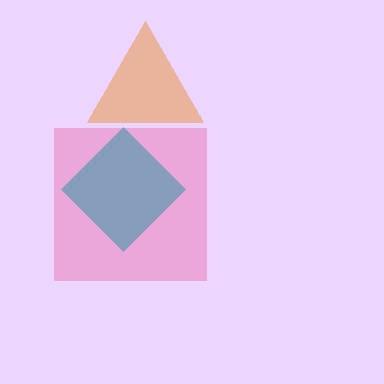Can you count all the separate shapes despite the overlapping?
Yes, there are 3 separate shapes.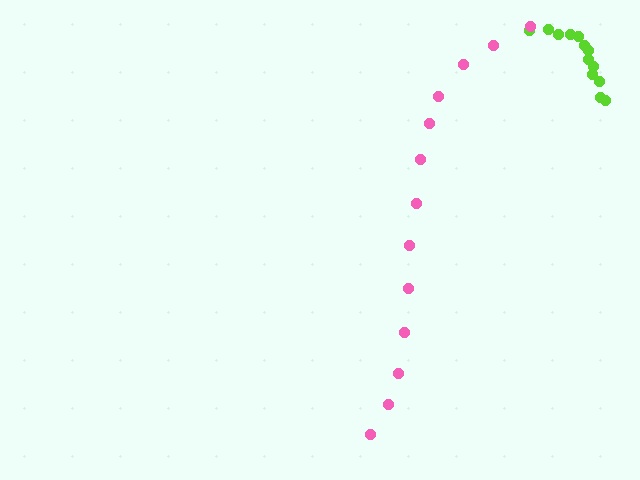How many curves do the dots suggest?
There are 2 distinct paths.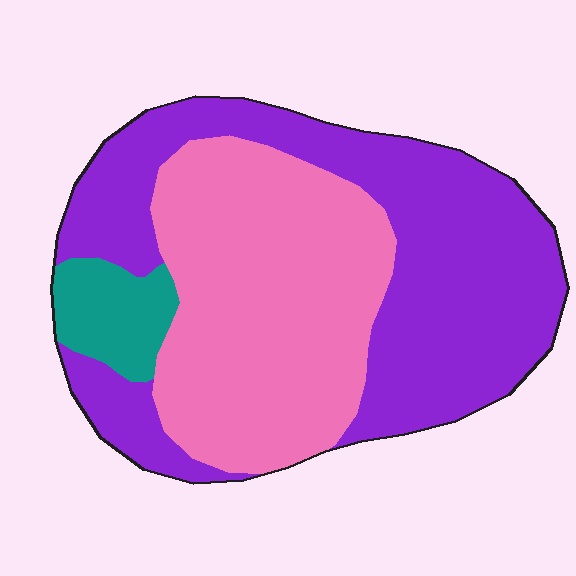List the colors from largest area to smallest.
From largest to smallest: purple, pink, teal.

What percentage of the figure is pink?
Pink covers 43% of the figure.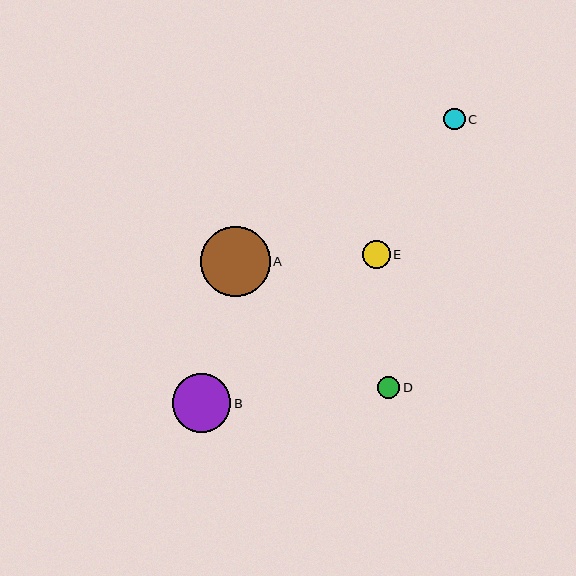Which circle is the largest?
Circle A is the largest with a size of approximately 70 pixels.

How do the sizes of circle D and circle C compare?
Circle D and circle C are approximately the same size.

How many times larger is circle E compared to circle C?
Circle E is approximately 1.3 times the size of circle C.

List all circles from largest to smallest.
From largest to smallest: A, B, E, D, C.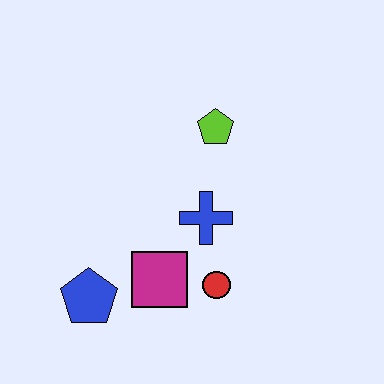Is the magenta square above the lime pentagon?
No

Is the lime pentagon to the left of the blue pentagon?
No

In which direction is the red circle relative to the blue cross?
The red circle is below the blue cross.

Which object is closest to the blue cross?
The red circle is closest to the blue cross.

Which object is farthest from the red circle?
The lime pentagon is farthest from the red circle.